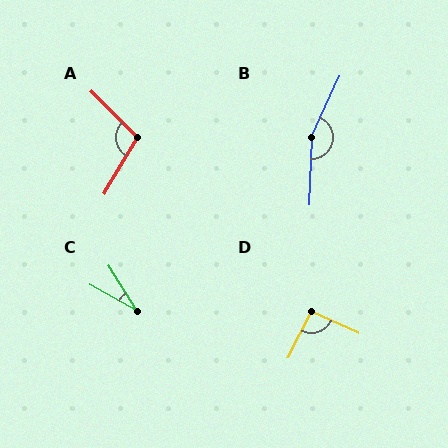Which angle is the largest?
B, at approximately 157 degrees.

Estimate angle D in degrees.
Approximately 93 degrees.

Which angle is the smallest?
C, at approximately 29 degrees.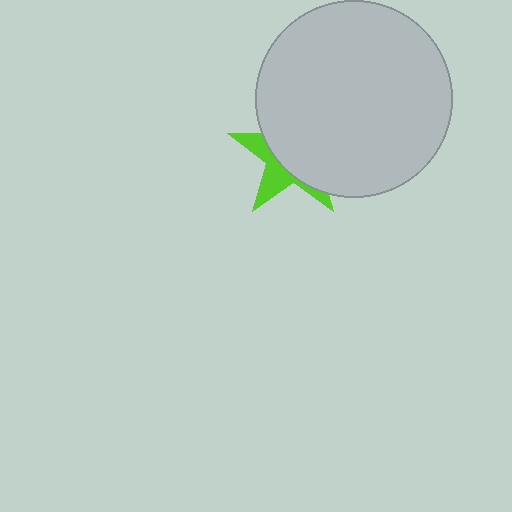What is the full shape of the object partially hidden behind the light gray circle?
The partially hidden object is a lime star.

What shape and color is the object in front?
The object in front is a light gray circle.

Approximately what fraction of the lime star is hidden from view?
Roughly 66% of the lime star is hidden behind the light gray circle.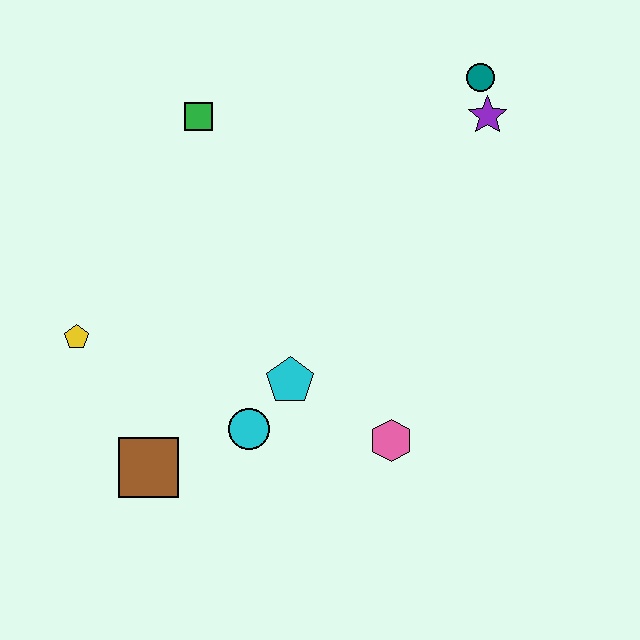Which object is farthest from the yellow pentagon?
The teal circle is farthest from the yellow pentagon.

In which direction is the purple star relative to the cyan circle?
The purple star is above the cyan circle.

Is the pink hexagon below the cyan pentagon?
Yes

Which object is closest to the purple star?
The teal circle is closest to the purple star.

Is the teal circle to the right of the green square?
Yes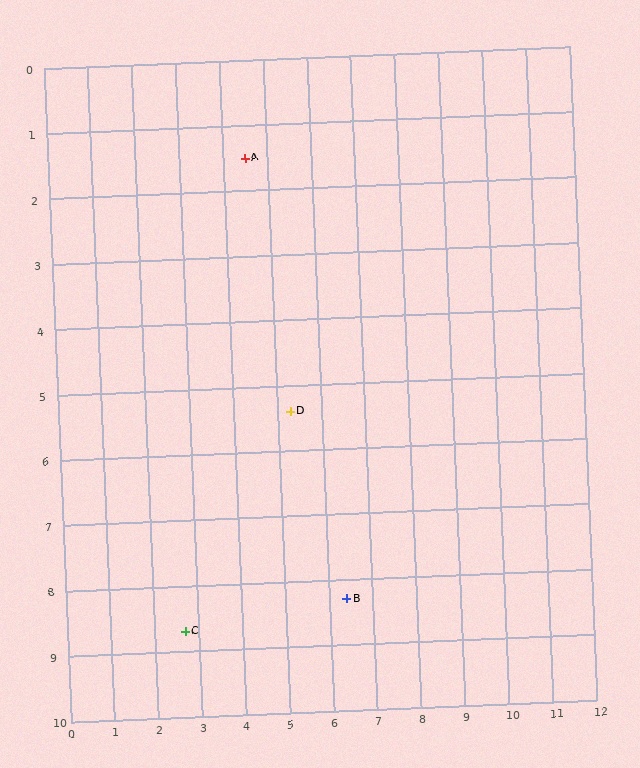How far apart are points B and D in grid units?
Points B and D are about 3.1 grid units apart.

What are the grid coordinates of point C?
Point C is at approximately (2.7, 8.7).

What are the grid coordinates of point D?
Point D is at approximately (5.3, 5.4).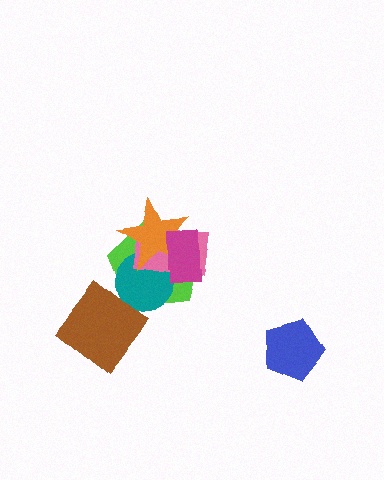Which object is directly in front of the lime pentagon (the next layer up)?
The teal circle is directly in front of the lime pentagon.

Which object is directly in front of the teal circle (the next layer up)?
The pink rectangle is directly in front of the teal circle.